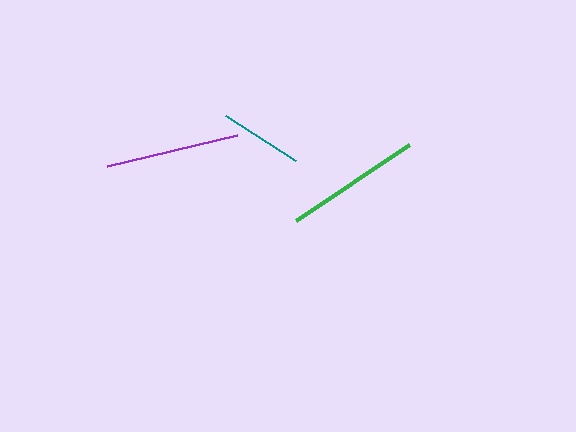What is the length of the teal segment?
The teal segment is approximately 84 pixels long.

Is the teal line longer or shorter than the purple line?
The purple line is longer than the teal line.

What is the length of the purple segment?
The purple segment is approximately 134 pixels long.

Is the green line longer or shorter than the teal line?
The green line is longer than the teal line.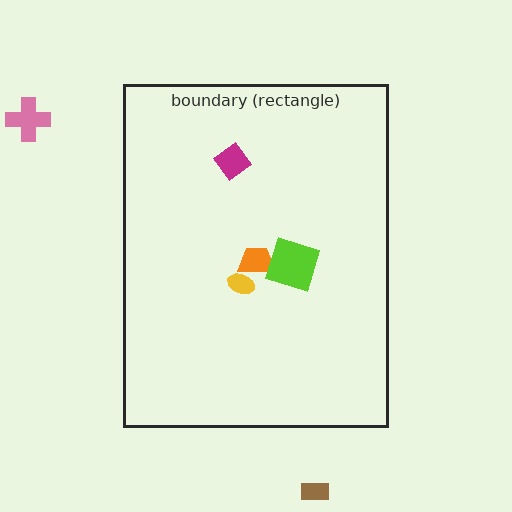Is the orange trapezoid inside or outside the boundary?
Inside.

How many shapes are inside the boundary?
4 inside, 2 outside.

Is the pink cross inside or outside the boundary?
Outside.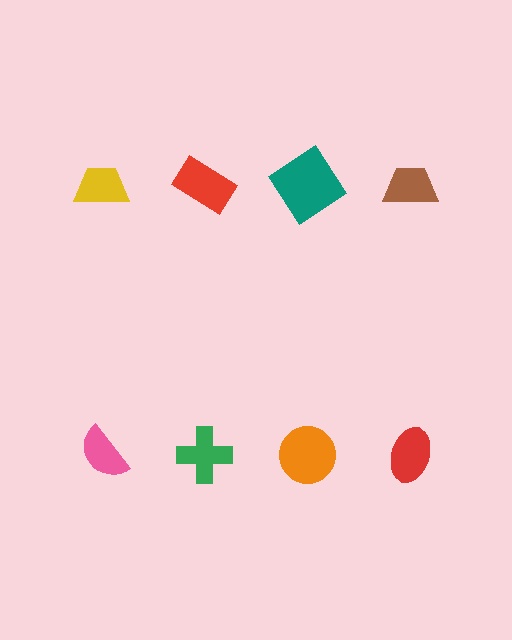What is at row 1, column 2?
A red rectangle.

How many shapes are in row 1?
4 shapes.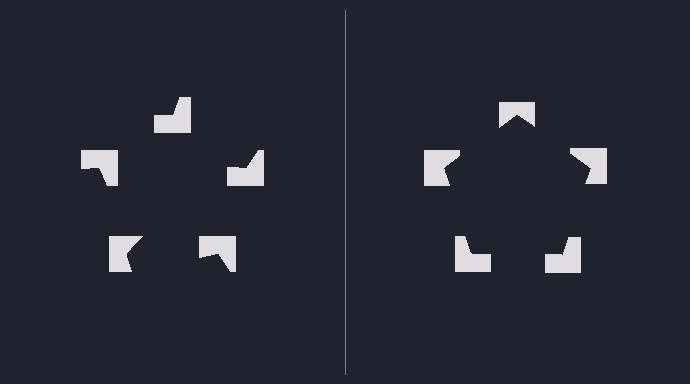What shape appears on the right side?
An illusory pentagon.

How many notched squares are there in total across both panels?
10 — 5 on each side.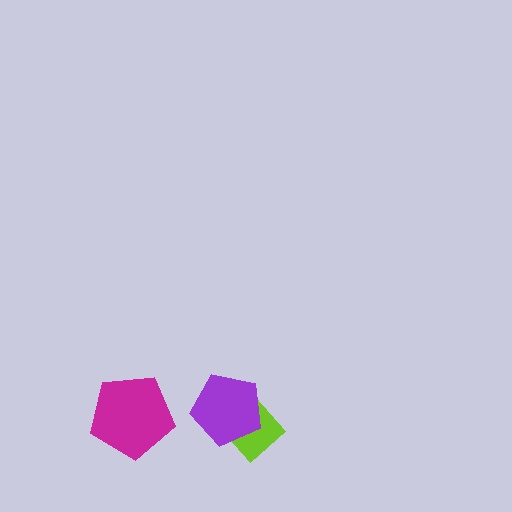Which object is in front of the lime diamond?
The purple pentagon is in front of the lime diamond.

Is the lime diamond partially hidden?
Yes, it is partially covered by another shape.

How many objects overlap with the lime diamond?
1 object overlaps with the lime diamond.